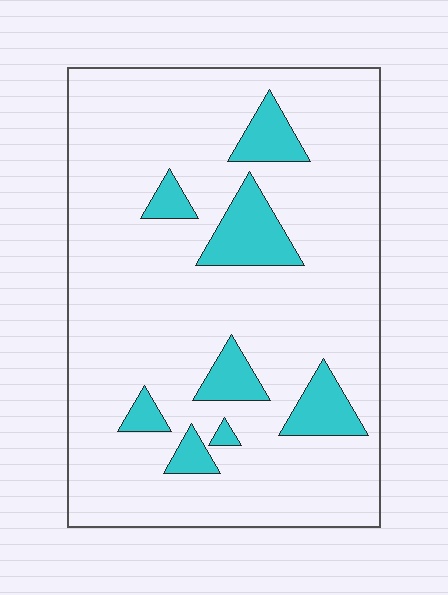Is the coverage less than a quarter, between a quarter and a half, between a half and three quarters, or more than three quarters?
Less than a quarter.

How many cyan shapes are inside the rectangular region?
8.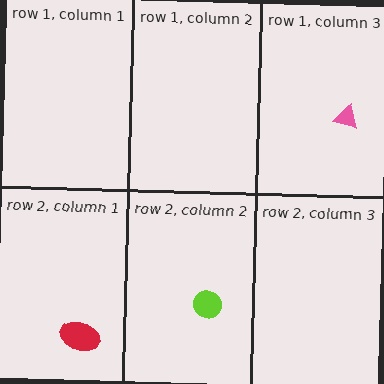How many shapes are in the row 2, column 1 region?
1.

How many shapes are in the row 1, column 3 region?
1.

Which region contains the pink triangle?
The row 1, column 3 region.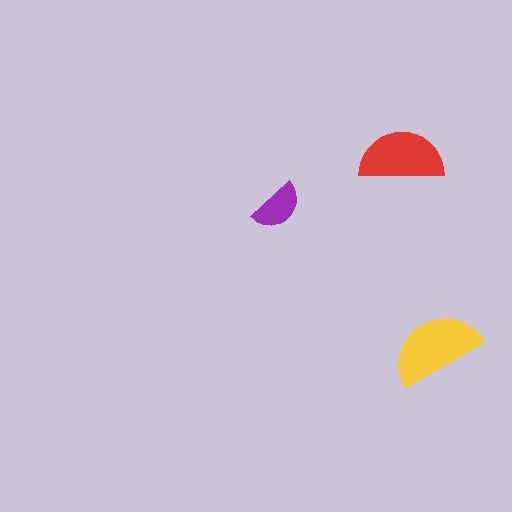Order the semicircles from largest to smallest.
the yellow one, the red one, the purple one.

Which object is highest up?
The red semicircle is topmost.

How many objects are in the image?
There are 3 objects in the image.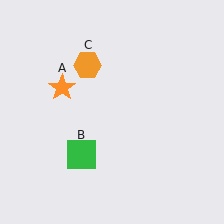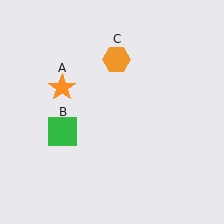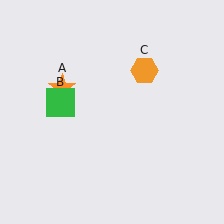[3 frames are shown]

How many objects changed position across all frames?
2 objects changed position: green square (object B), orange hexagon (object C).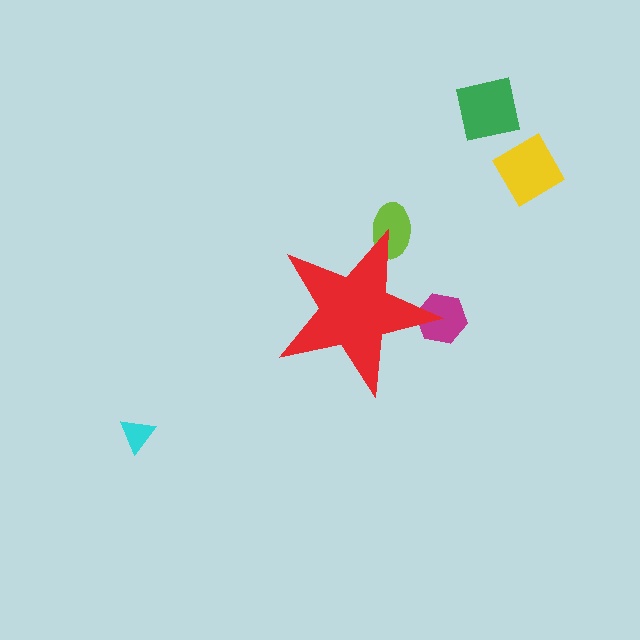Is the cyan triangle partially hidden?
No, the cyan triangle is fully visible.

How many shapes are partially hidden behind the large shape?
2 shapes are partially hidden.